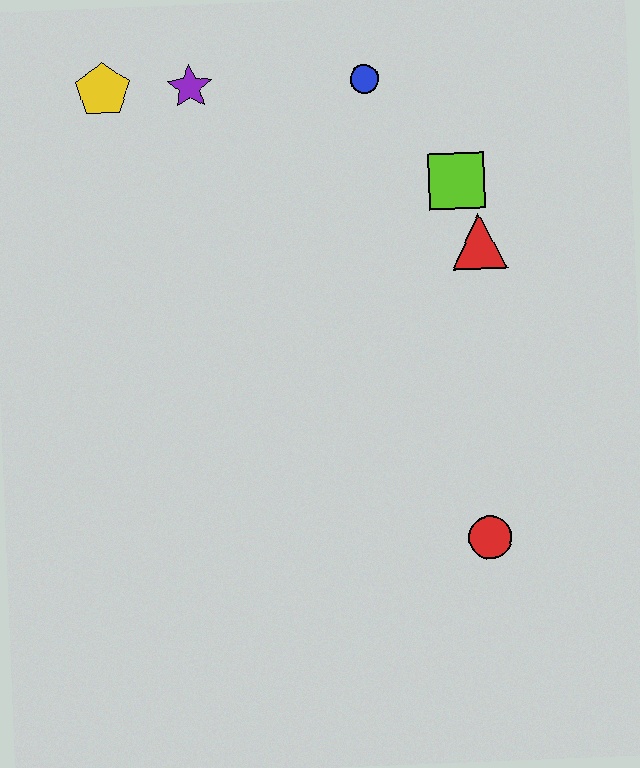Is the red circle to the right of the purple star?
Yes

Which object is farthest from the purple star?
The red circle is farthest from the purple star.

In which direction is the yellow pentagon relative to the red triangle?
The yellow pentagon is to the left of the red triangle.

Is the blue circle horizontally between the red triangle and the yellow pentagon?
Yes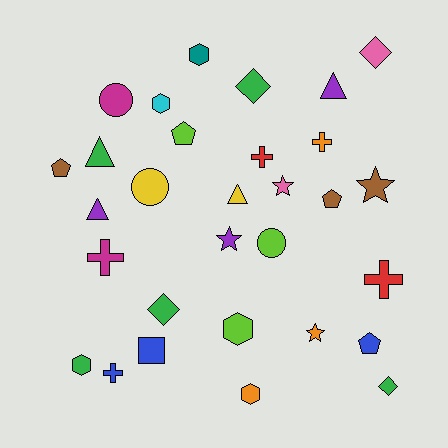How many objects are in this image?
There are 30 objects.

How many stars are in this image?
There are 4 stars.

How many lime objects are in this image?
There are 3 lime objects.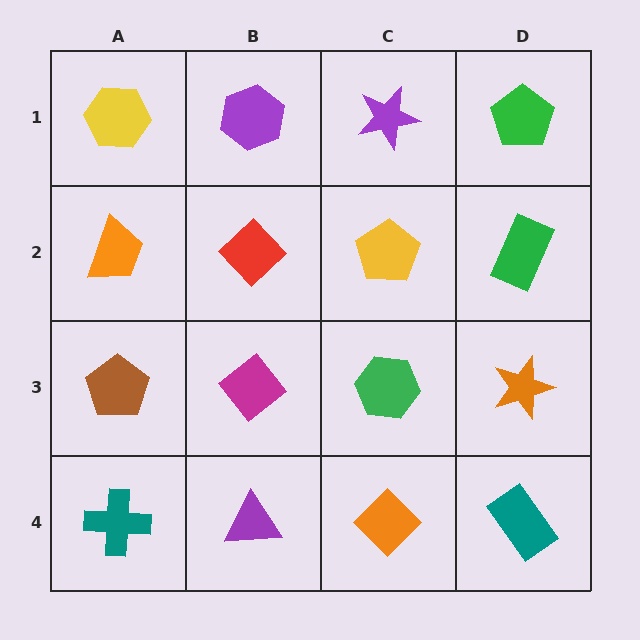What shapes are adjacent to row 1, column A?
An orange trapezoid (row 2, column A), a purple hexagon (row 1, column B).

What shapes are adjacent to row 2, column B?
A purple hexagon (row 1, column B), a magenta diamond (row 3, column B), an orange trapezoid (row 2, column A), a yellow pentagon (row 2, column C).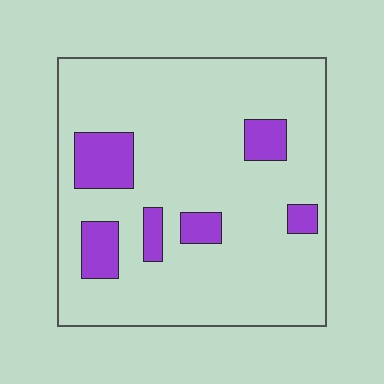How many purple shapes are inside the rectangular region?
6.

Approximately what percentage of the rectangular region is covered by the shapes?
Approximately 15%.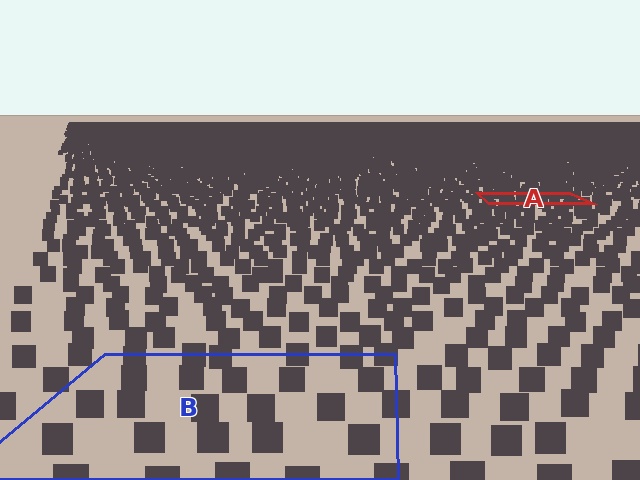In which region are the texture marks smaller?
The texture marks are smaller in region A, because it is farther away.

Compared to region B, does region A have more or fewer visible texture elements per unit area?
Region A has more texture elements per unit area — they are packed more densely because it is farther away.